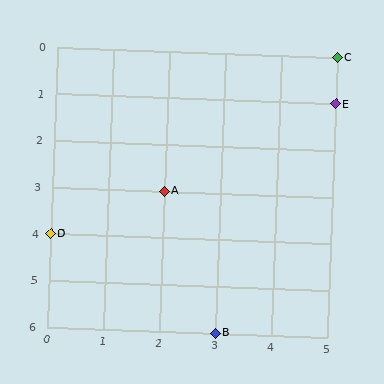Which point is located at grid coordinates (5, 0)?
Point C is at (5, 0).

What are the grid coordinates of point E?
Point E is at grid coordinates (5, 1).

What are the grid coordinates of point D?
Point D is at grid coordinates (0, 4).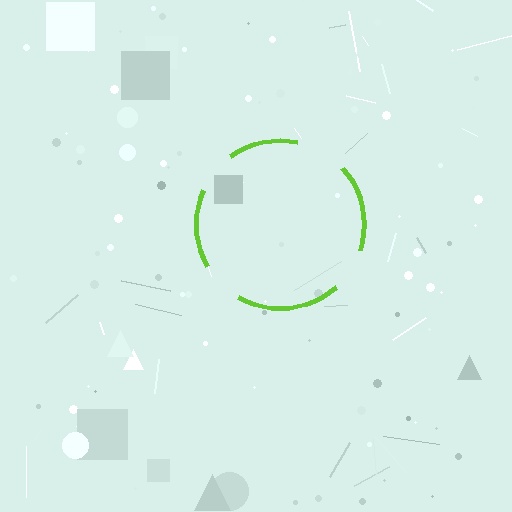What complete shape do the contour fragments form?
The contour fragments form a circle.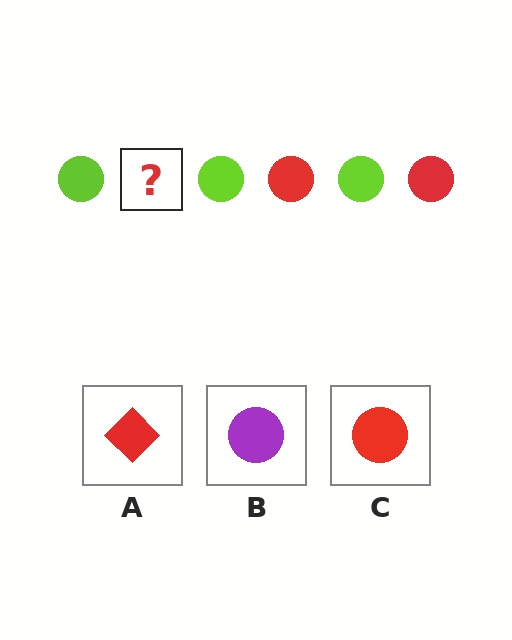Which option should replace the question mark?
Option C.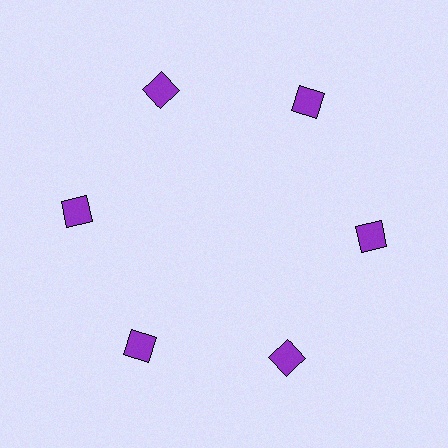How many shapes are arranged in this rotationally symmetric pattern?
There are 6 shapes, arranged in 6 groups of 1.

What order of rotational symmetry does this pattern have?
This pattern has 6-fold rotational symmetry.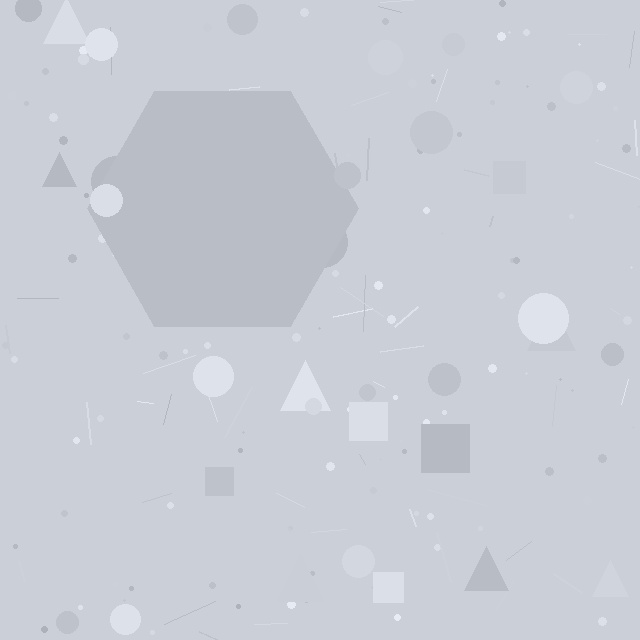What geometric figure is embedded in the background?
A hexagon is embedded in the background.